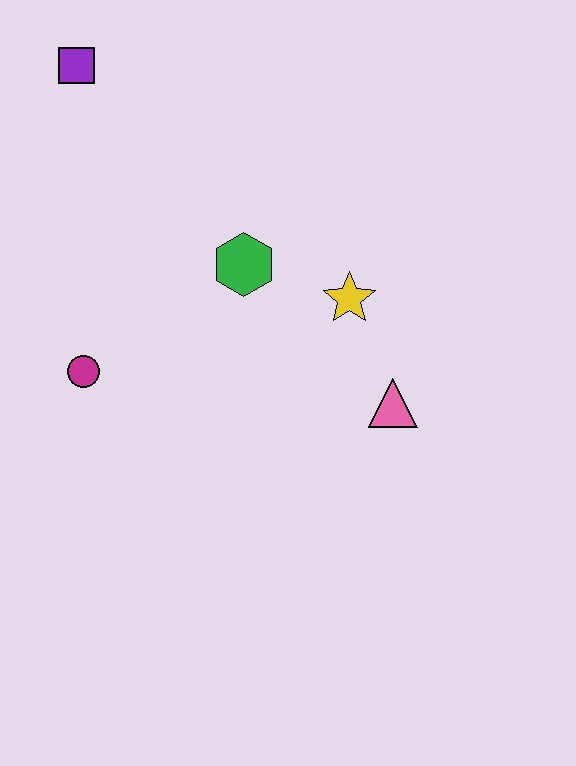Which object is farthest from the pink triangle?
The purple square is farthest from the pink triangle.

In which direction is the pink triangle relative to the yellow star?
The pink triangle is below the yellow star.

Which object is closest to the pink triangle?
The yellow star is closest to the pink triangle.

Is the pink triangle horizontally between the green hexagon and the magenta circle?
No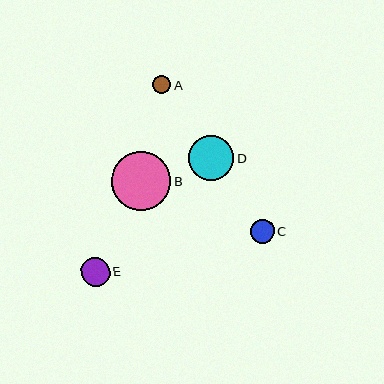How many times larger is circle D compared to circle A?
Circle D is approximately 2.4 times the size of circle A.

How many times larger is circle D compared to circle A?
Circle D is approximately 2.4 times the size of circle A.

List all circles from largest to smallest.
From largest to smallest: B, D, E, C, A.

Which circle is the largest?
Circle B is the largest with a size of approximately 59 pixels.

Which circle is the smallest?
Circle A is the smallest with a size of approximately 18 pixels.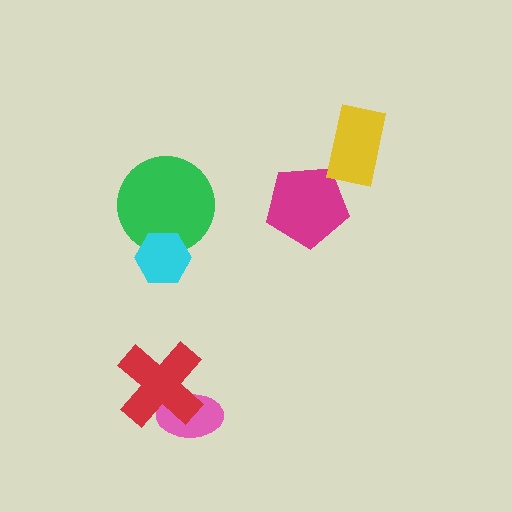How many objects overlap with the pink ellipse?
1 object overlaps with the pink ellipse.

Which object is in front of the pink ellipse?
The red cross is in front of the pink ellipse.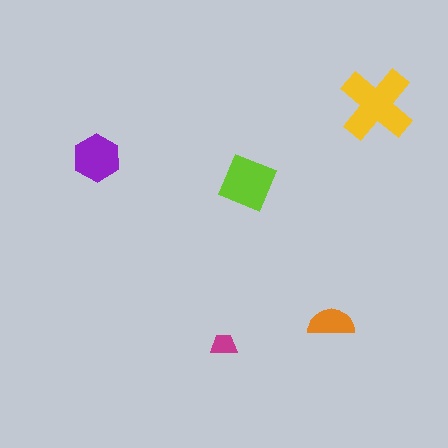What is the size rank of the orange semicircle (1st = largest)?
4th.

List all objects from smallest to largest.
The magenta trapezoid, the orange semicircle, the purple hexagon, the lime diamond, the yellow cross.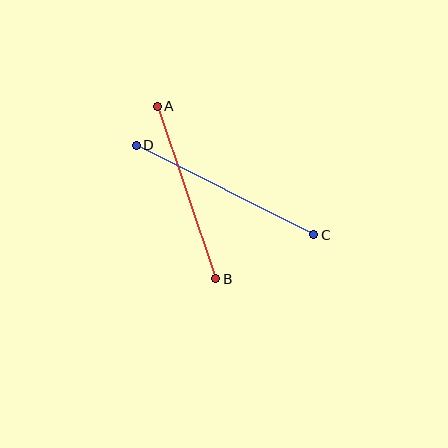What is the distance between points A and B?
The distance is approximately 182 pixels.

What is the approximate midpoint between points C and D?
The midpoint is at approximately (225, 190) pixels.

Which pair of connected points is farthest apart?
Points C and D are farthest apart.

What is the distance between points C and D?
The distance is approximately 199 pixels.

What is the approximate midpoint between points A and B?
The midpoint is at approximately (186, 192) pixels.